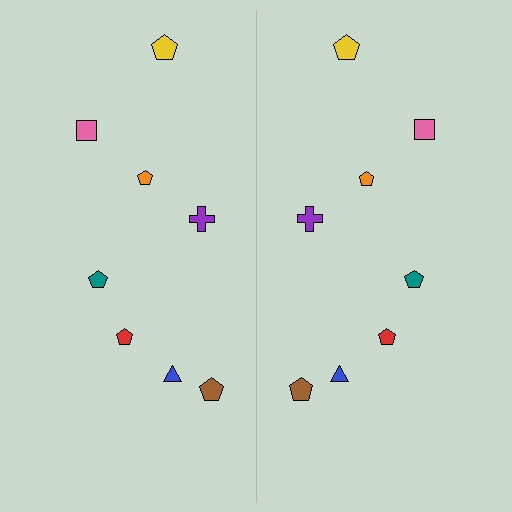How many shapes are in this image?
There are 16 shapes in this image.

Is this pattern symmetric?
Yes, this pattern has bilateral (reflection) symmetry.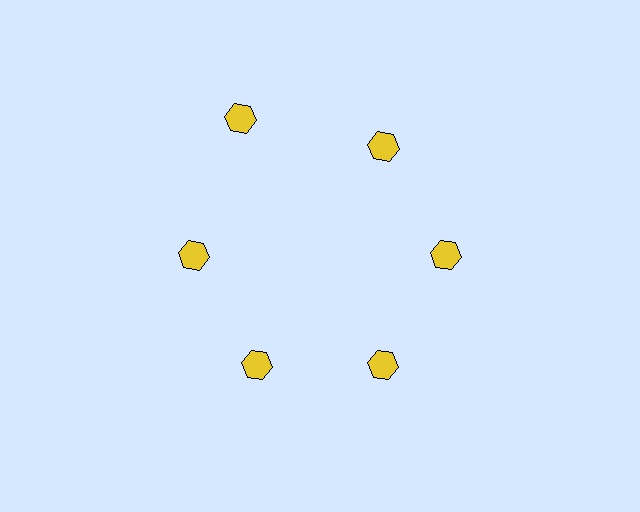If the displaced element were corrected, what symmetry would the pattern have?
It would have 6-fold rotational symmetry — the pattern would map onto itself every 60 degrees.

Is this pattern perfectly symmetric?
No. The 6 yellow hexagons are arranged in a ring, but one element near the 11 o'clock position is pushed outward from the center, breaking the 6-fold rotational symmetry.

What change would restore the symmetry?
The symmetry would be restored by moving it inward, back onto the ring so that all 6 hexagons sit at equal angles and equal distance from the center.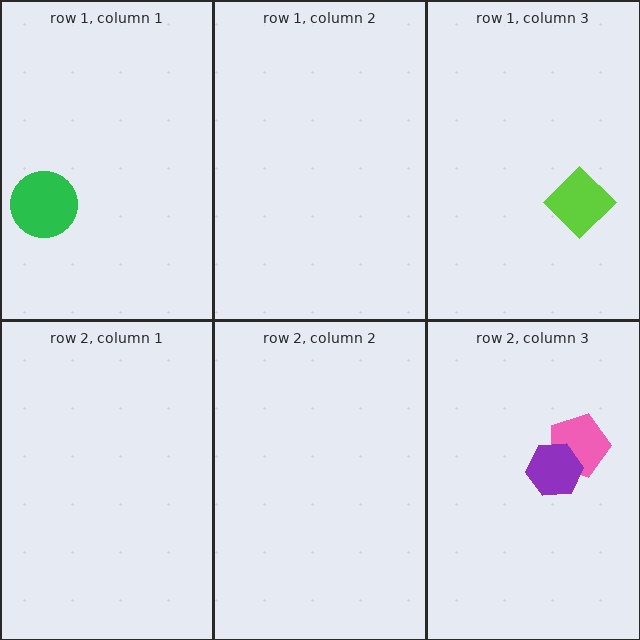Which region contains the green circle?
The row 1, column 1 region.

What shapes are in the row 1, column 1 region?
The green circle.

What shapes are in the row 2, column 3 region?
The pink pentagon, the purple hexagon.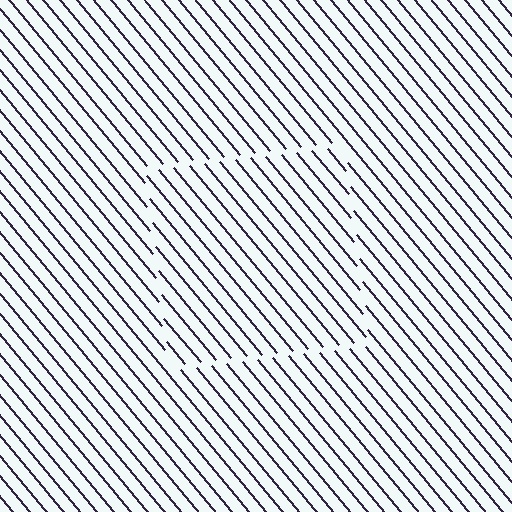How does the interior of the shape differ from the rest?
The interior of the shape contains the same grating, shifted by half a period — the contour is defined by the phase discontinuity where line-ends from the inner and outer gratings abut.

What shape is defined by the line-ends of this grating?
An illusory square. The interior of the shape contains the same grating, shifted by half a period — the contour is defined by the phase discontinuity where line-ends from the inner and outer gratings abut.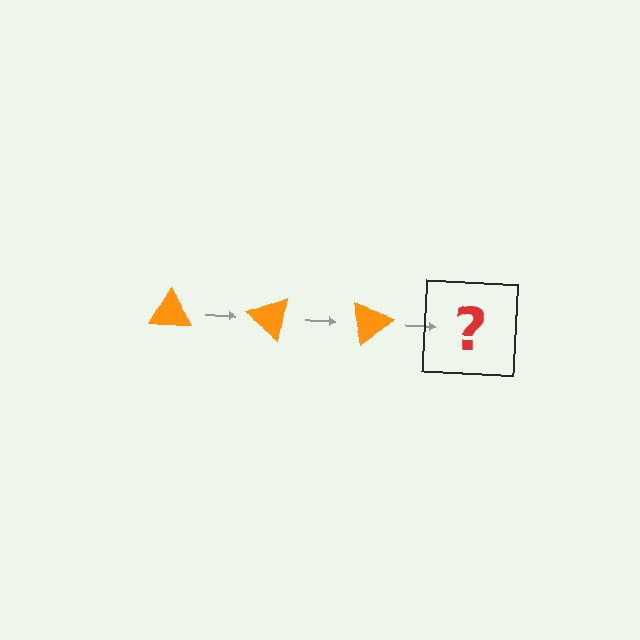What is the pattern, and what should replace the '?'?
The pattern is that the triangle rotates 40 degrees each step. The '?' should be an orange triangle rotated 120 degrees.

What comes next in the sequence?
The next element should be an orange triangle rotated 120 degrees.